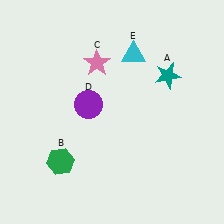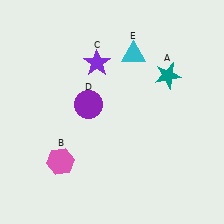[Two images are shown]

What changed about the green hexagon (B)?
In Image 1, B is green. In Image 2, it changed to pink.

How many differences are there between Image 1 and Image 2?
There are 2 differences between the two images.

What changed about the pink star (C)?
In Image 1, C is pink. In Image 2, it changed to purple.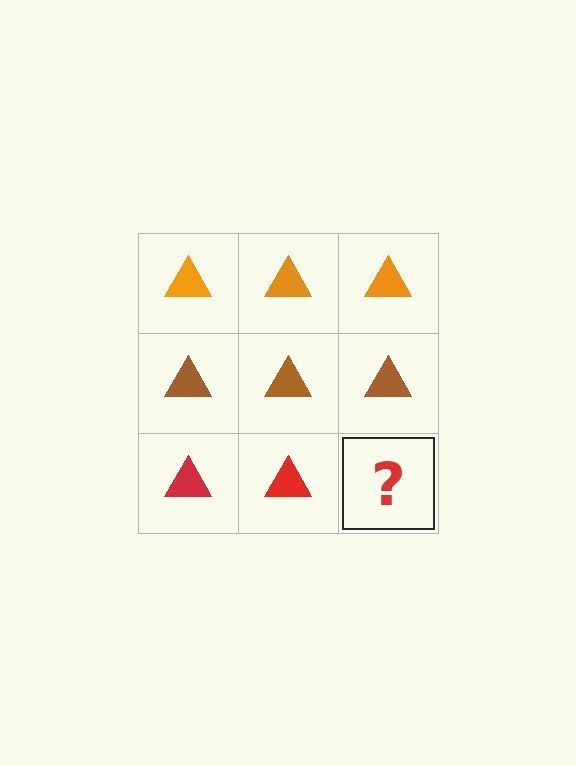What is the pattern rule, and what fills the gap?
The rule is that each row has a consistent color. The gap should be filled with a red triangle.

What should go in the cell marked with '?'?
The missing cell should contain a red triangle.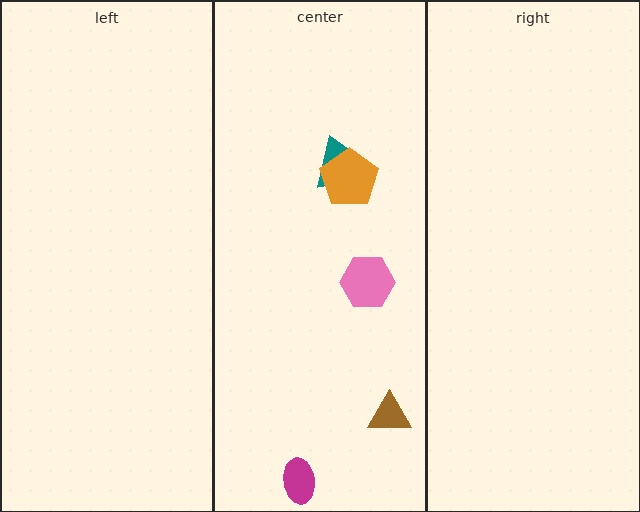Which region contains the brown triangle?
The center region.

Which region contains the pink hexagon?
The center region.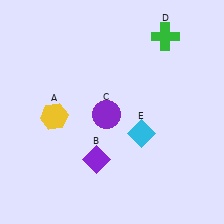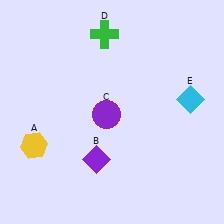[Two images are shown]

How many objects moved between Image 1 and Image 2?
3 objects moved between the two images.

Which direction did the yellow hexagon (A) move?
The yellow hexagon (A) moved down.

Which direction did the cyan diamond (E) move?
The cyan diamond (E) moved right.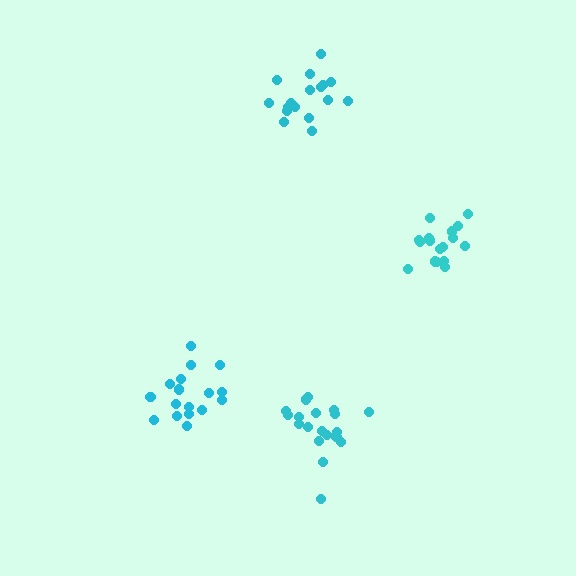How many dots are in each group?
Group 1: 17 dots, Group 2: 17 dots, Group 3: 17 dots, Group 4: 19 dots (70 total).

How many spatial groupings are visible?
There are 4 spatial groupings.